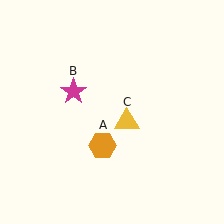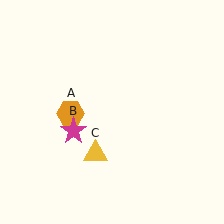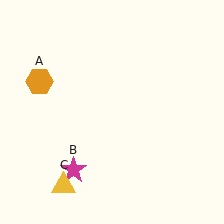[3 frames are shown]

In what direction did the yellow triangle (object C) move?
The yellow triangle (object C) moved down and to the left.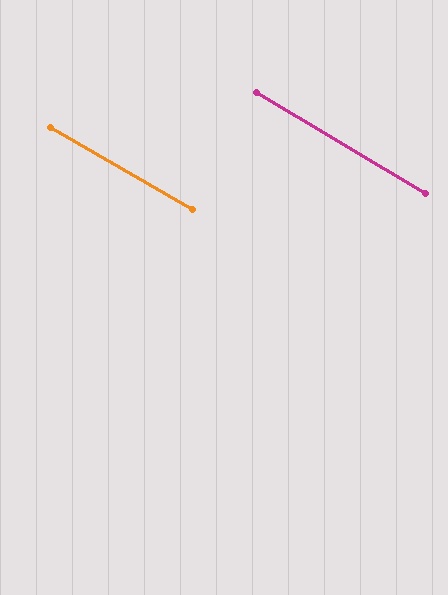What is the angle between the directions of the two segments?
Approximately 1 degree.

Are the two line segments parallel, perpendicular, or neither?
Parallel — their directions differ by only 0.9°.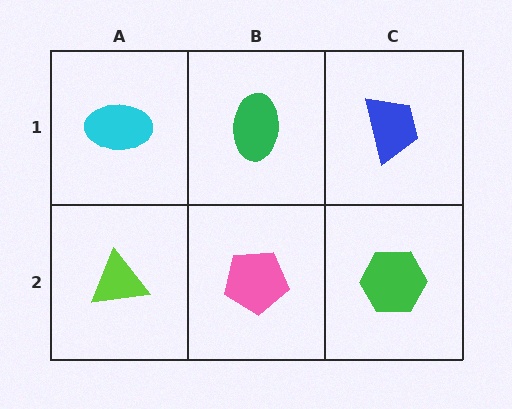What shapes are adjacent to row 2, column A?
A cyan ellipse (row 1, column A), a pink pentagon (row 2, column B).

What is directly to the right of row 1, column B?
A blue trapezoid.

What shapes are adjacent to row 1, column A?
A lime triangle (row 2, column A), a green ellipse (row 1, column B).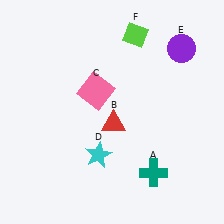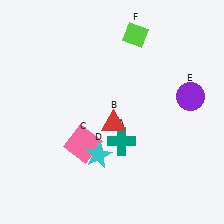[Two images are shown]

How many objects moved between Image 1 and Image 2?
3 objects moved between the two images.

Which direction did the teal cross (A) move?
The teal cross (A) moved up.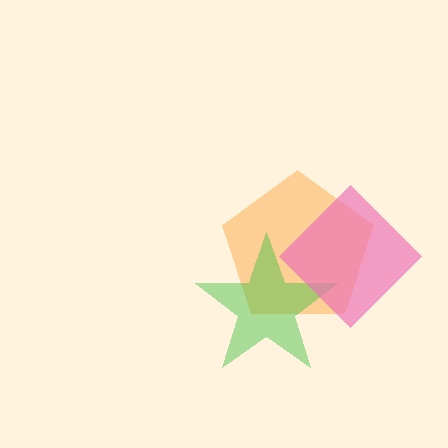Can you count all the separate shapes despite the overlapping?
Yes, there are 3 separate shapes.